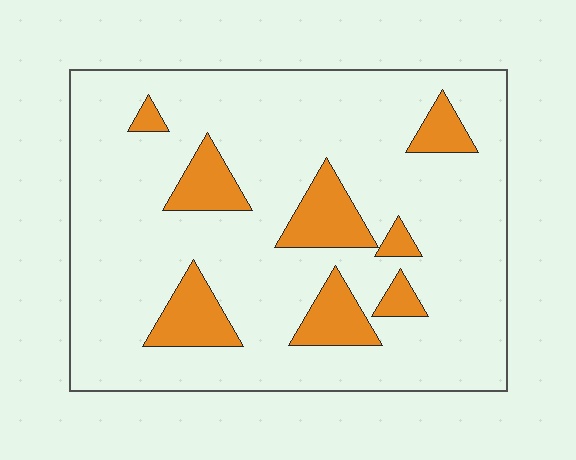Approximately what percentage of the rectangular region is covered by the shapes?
Approximately 15%.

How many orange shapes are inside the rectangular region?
8.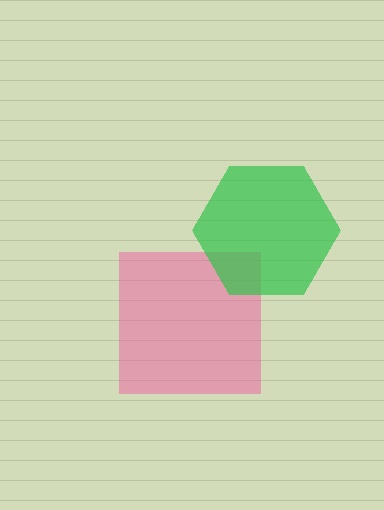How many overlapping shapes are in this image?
There are 2 overlapping shapes in the image.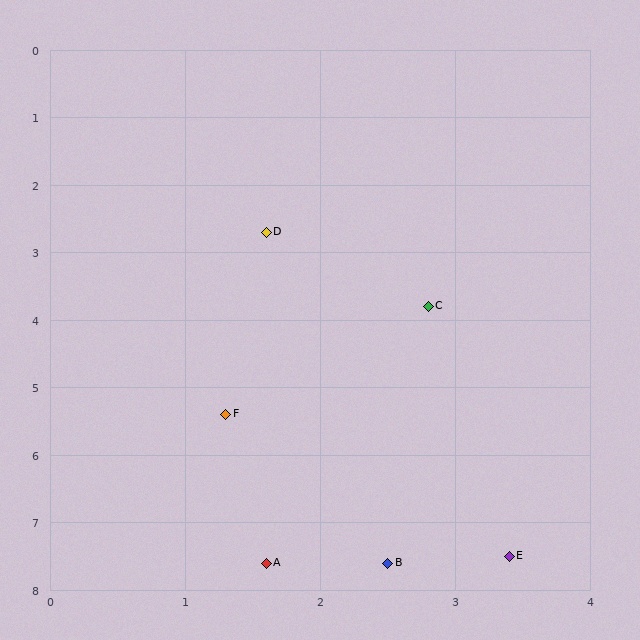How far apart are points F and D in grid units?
Points F and D are about 2.7 grid units apart.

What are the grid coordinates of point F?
Point F is at approximately (1.3, 5.4).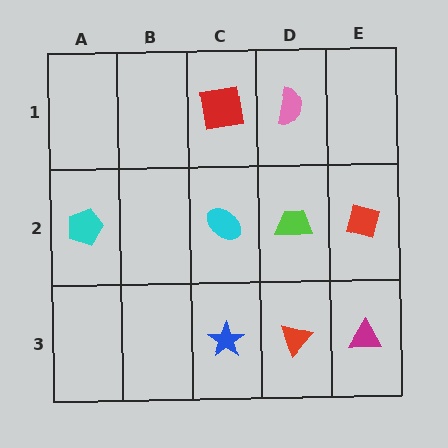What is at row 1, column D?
A pink semicircle.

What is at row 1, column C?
A red square.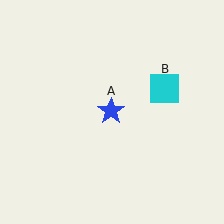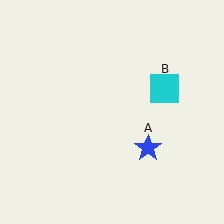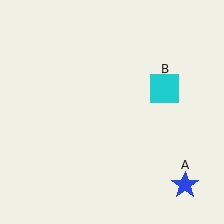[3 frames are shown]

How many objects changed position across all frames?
1 object changed position: blue star (object A).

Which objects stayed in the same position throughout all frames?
Cyan square (object B) remained stationary.